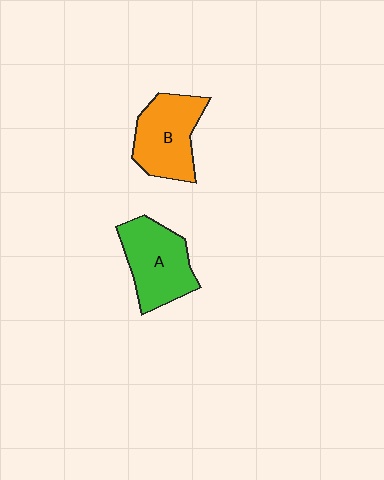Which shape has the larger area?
Shape A (green).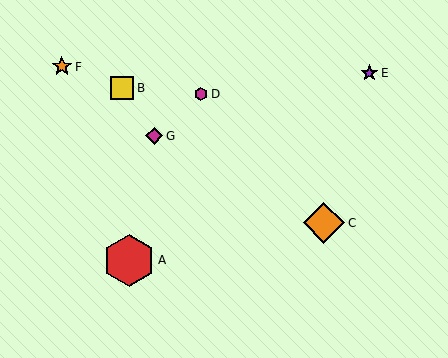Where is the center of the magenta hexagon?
The center of the magenta hexagon is at (201, 94).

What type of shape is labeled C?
Shape C is an orange diamond.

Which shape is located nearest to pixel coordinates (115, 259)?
The red hexagon (labeled A) at (129, 260) is nearest to that location.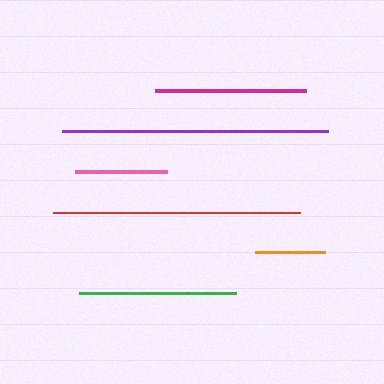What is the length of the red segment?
The red segment is approximately 247 pixels long.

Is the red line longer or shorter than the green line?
The red line is longer than the green line.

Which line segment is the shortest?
The orange line is the shortest at approximately 70 pixels.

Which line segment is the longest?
The purple line is the longest at approximately 266 pixels.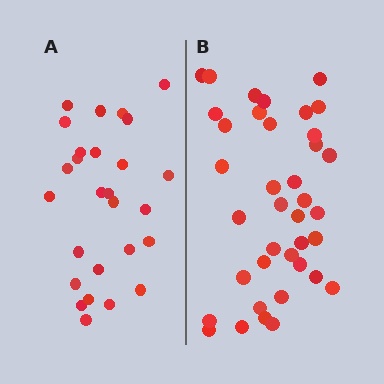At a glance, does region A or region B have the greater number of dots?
Region B (the right region) has more dots.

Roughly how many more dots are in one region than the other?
Region B has roughly 12 or so more dots than region A.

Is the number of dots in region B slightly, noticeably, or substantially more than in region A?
Region B has noticeably more, but not dramatically so. The ratio is roughly 1.4 to 1.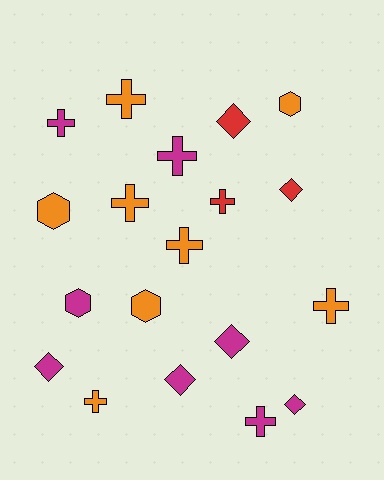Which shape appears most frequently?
Cross, with 9 objects.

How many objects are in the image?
There are 19 objects.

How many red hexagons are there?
There are no red hexagons.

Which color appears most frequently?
Orange, with 8 objects.